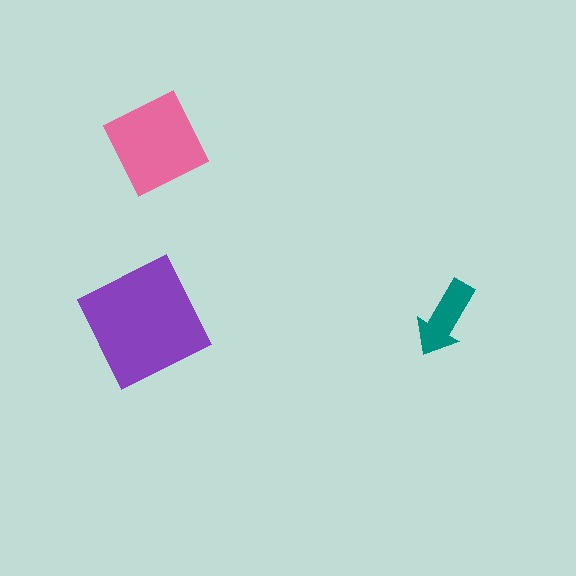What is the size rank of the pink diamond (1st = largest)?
2nd.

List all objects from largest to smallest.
The purple square, the pink diamond, the teal arrow.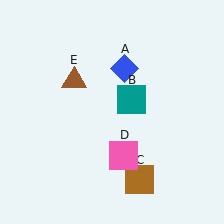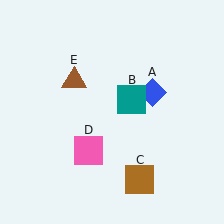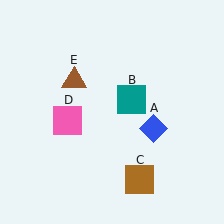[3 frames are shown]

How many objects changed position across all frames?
2 objects changed position: blue diamond (object A), pink square (object D).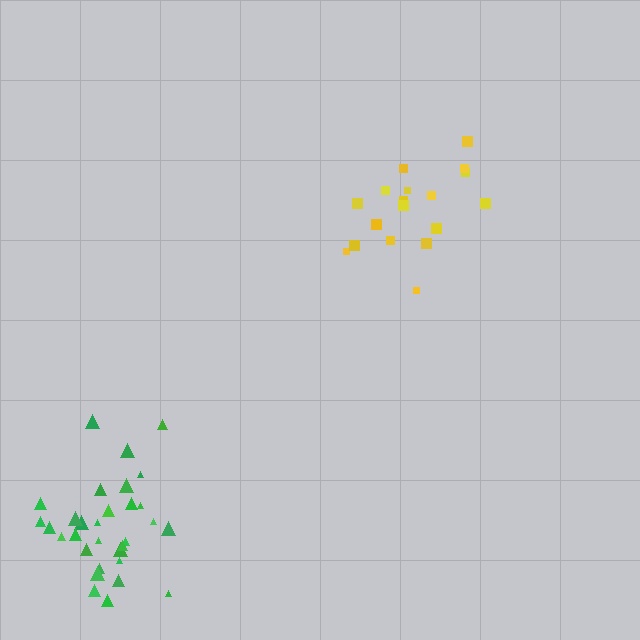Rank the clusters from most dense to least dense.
green, yellow.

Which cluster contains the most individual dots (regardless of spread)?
Green (32).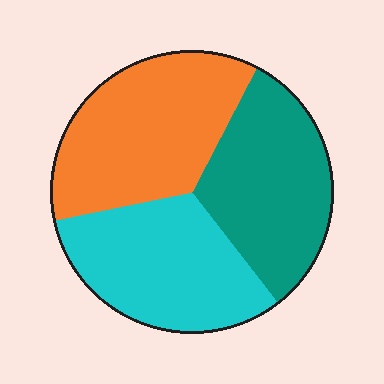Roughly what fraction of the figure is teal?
Teal covers about 30% of the figure.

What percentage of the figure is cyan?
Cyan takes up between a quarter and a half of the figure.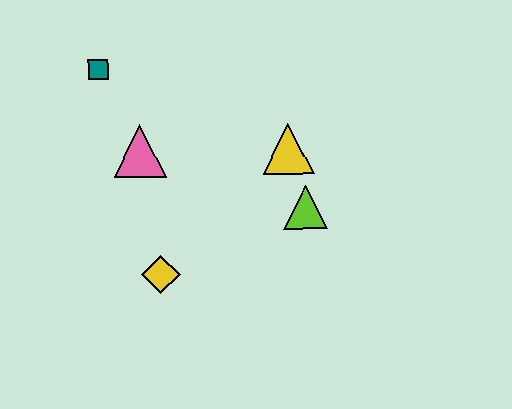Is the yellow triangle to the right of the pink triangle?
Yes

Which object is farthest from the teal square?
The lime triangle is farthest from the teal square.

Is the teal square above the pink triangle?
Yes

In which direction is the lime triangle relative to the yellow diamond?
The lime triangle is to the right of the yellow diamond.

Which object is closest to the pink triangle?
The teal square is closest to the pink triangle.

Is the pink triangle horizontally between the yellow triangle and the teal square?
Yes